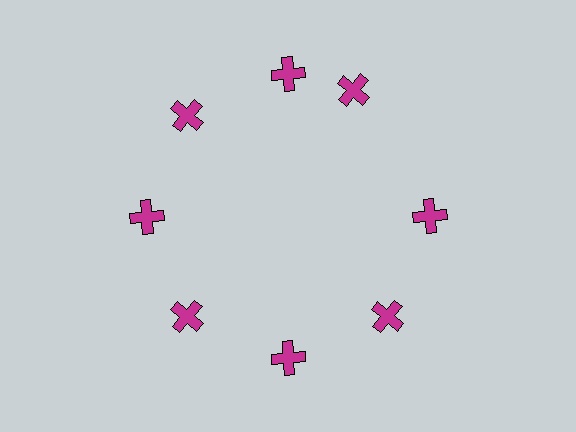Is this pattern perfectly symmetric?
No. The 8 magenta crosses are arranged in a ring, but one element near the 2 o'clock position is rotated out of alignment along the ring, breaking the 8-fold rotational symmetry.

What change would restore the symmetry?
The symmetry would be restored by rotating it back into even spacing with its neighbors so that all 8 crosses sit at equal angles and equal distance from the center.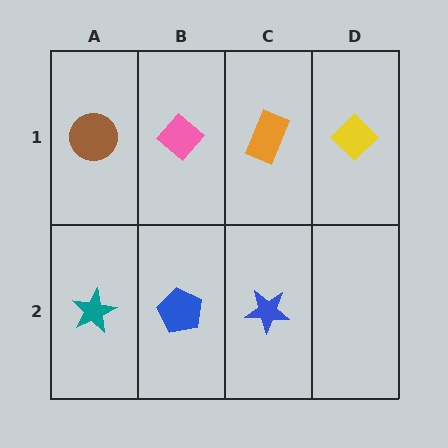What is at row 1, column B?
A pink diamond.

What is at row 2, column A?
A teal star.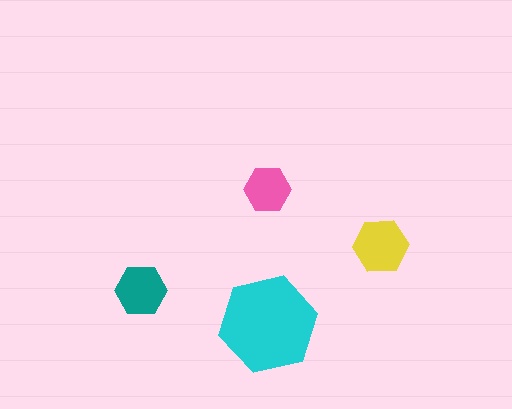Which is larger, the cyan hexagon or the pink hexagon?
The cyan one.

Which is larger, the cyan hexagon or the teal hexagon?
The cyan one.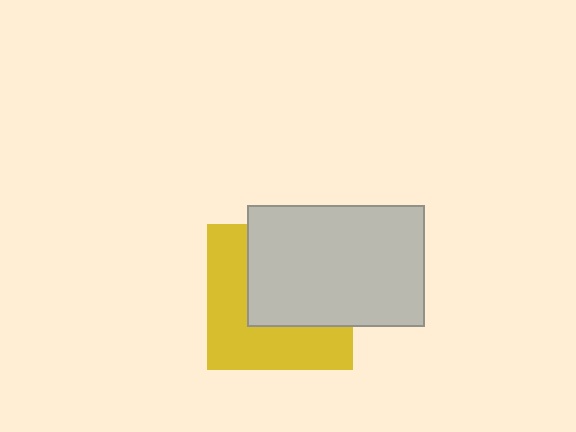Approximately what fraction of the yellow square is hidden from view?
Roughly 52% of the yellow square is hidden behind the light gray rectangle.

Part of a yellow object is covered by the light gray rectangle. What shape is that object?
It is a square.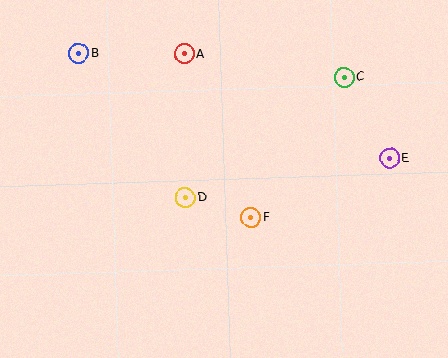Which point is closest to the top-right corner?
Point C is closest to the top-right corner.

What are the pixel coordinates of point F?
Point F is at (251, 218).